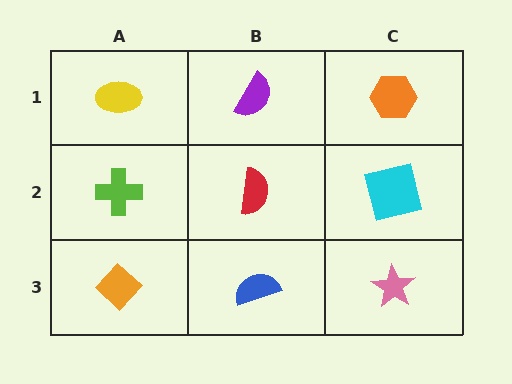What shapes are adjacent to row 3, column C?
A cyan square (row 2, column C), a blue semicircle (row 3, column B).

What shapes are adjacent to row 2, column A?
A yellow ellipse (row 1, column A), an orange diamond (row 3, column A), a red semicircle (row 2, column B).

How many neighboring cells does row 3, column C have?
2.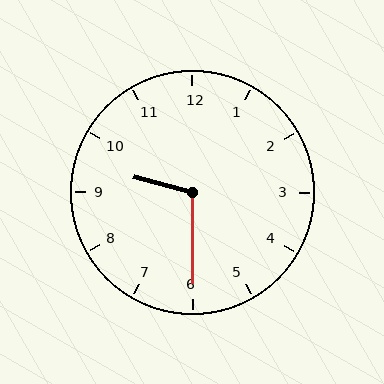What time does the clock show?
9:30.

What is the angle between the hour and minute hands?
Approximately 105 degrees.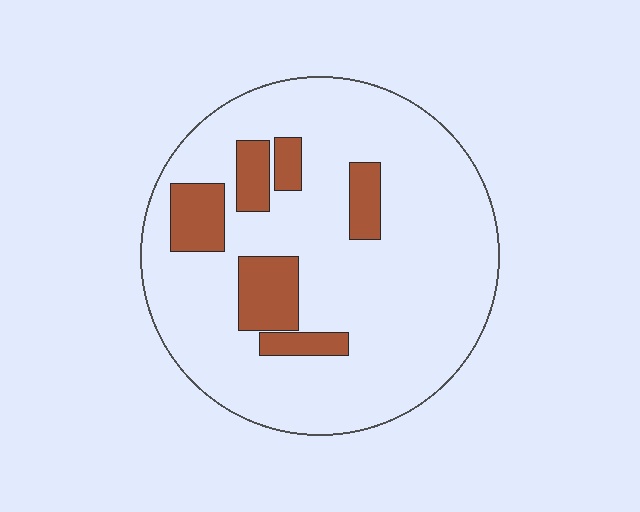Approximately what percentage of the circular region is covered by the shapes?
Approximately 15%.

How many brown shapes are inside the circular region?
6.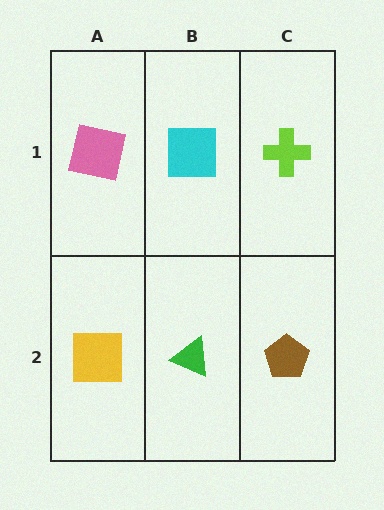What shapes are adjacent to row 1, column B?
A green triangle (row 2, column B), a pink square (row 1, column A), a lime cross (row 1, column C).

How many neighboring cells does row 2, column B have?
3.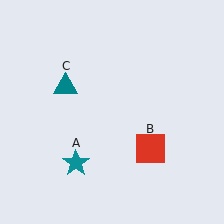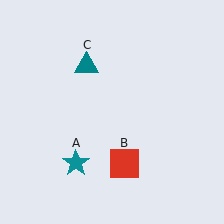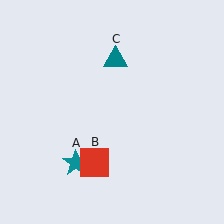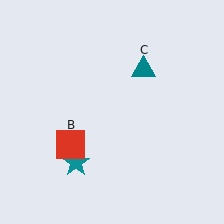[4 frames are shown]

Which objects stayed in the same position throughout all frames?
Teal star (object A) remained stationary.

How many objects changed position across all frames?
2 objects changed position: red square (object B), teal triangle (object C).